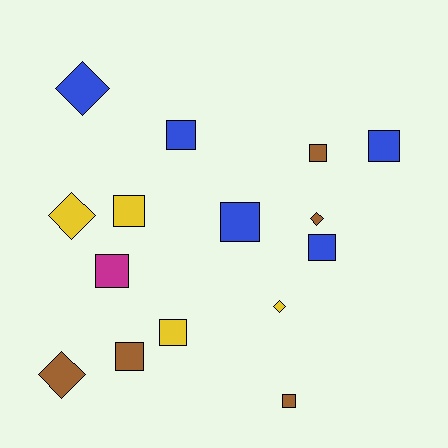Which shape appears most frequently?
Square, with 10 objects.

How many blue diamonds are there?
There is 1 blue diamond.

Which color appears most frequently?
Blue, with 5 objects.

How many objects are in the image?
There are 15 objects.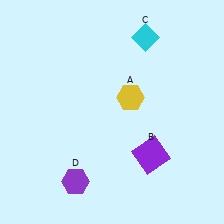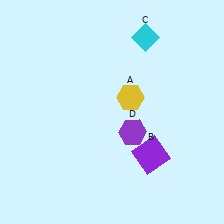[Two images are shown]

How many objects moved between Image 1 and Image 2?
1 object moved between the two images.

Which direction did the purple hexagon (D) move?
The purple hexagon (D) moved right.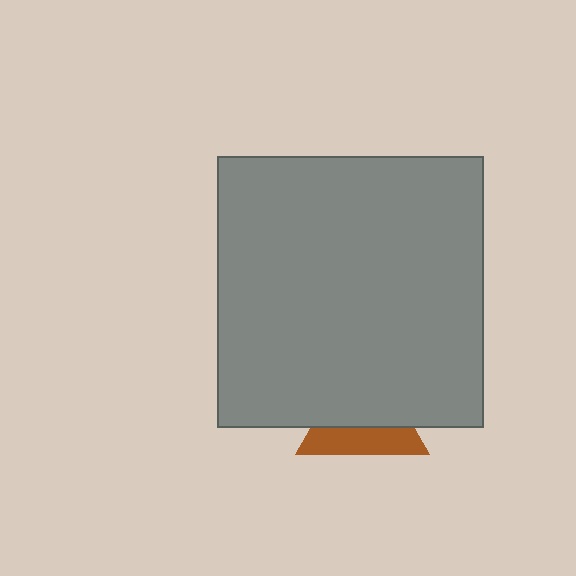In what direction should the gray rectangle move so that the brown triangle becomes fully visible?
The gray rectangle should move up. That is the shortest direction to clear the overlap and leave the brown triangle fully visible.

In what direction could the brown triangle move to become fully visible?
The brown triangle could move down. That would shift it out from behind the gray rectangle entirely.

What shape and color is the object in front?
The object in front is a gray rectangle.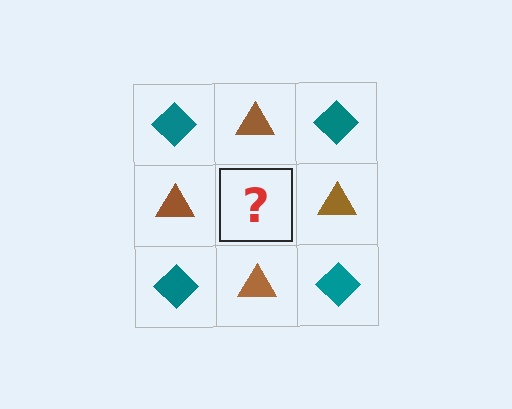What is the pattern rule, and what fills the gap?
The rule is that it alternates teal diamond and brown triangle in a checkerboard pattern. The gap should be filled with a teal diamond.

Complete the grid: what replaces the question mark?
The question mark should be replaced with a teal diamond.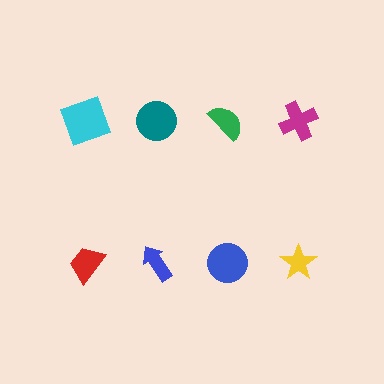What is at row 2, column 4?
A yellow star.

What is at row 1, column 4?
A magenta cross.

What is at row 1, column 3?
A green semicircle.